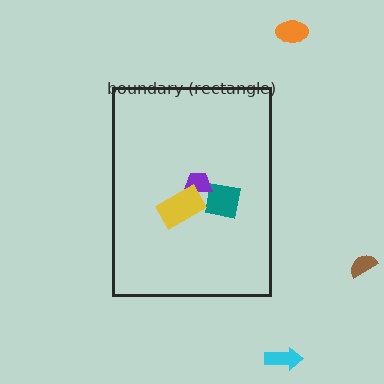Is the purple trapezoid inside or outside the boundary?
Inside.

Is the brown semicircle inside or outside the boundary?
Outside.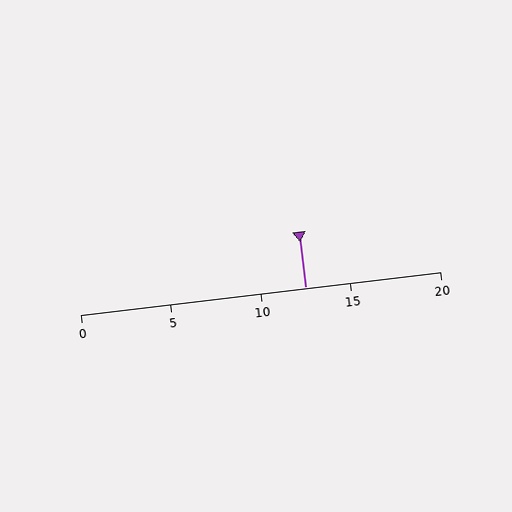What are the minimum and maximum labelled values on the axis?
The axis runs from 0 to 20.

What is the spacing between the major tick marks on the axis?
The major ticks are spaced 5 apart.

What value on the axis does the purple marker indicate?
The marker indicates approximately 12.5.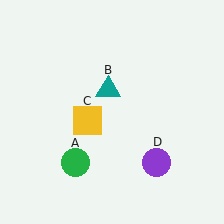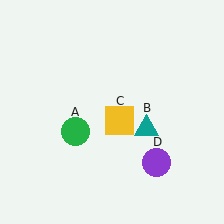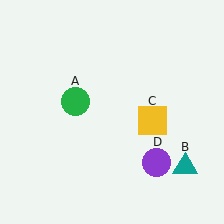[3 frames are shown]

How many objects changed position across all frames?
3 objects changed position: green circle (object A), teal triangle (object B), yellow square (object C).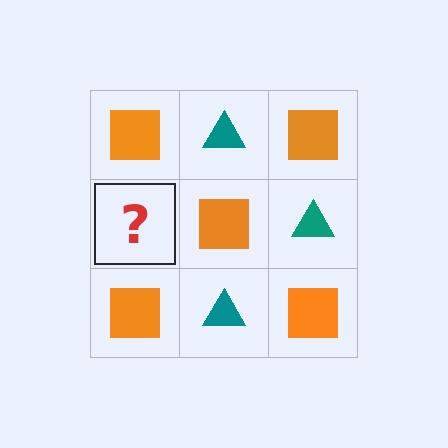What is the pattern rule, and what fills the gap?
The rule is that it alternates orange square and teal triangle in a checkerboard pattern. The gap should be filled with a teal triangle.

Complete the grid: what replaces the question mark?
The question mark should be replaced with a teal triangle.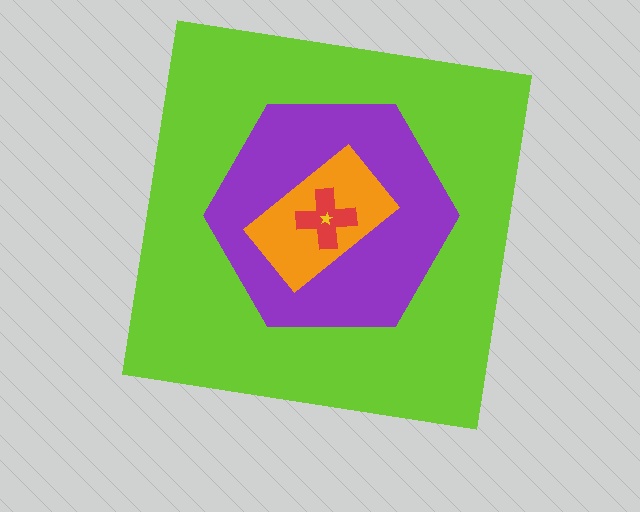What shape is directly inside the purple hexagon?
The orange rectangle.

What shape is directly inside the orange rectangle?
The red cross.